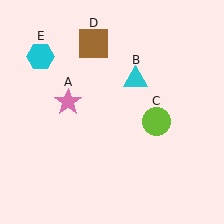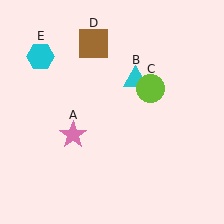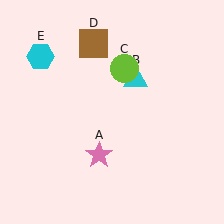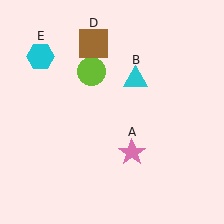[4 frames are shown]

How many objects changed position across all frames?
2 objects changed position: pink star (object A), lime circle (object C).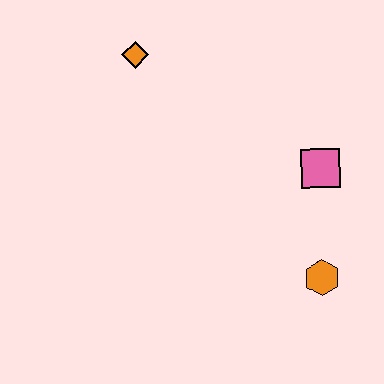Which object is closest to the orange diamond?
The pink square is closest to the orange diamond.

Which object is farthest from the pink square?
The orange diamond is farthest from the pink square.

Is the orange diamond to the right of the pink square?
No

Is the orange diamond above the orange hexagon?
Yes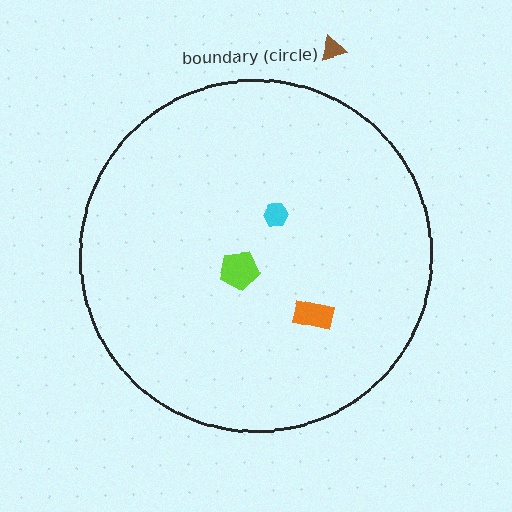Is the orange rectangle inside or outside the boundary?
Inside.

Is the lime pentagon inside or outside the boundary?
Inside.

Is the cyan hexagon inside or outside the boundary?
Inside.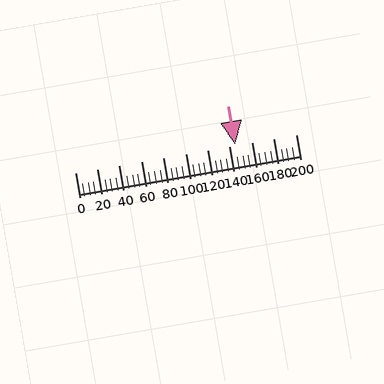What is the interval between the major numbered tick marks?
The major tick marks are spaced 20 units apart.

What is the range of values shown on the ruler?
The ruler shows values from 0 to 200.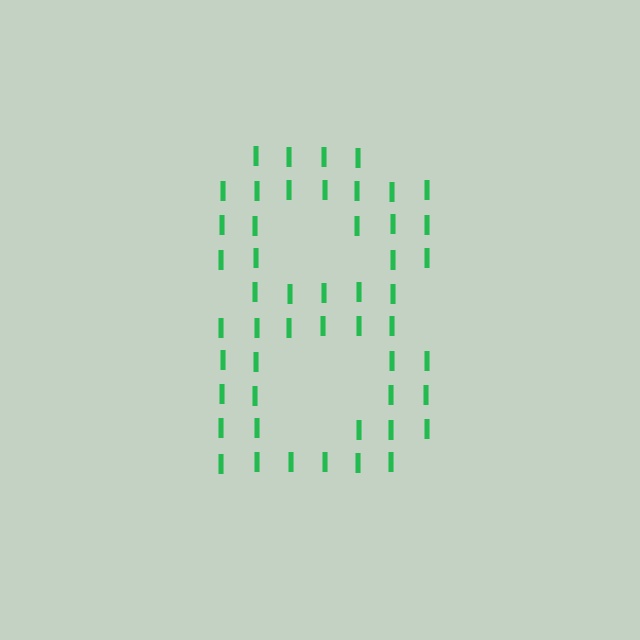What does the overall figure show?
The overall figure shows the digit 8.